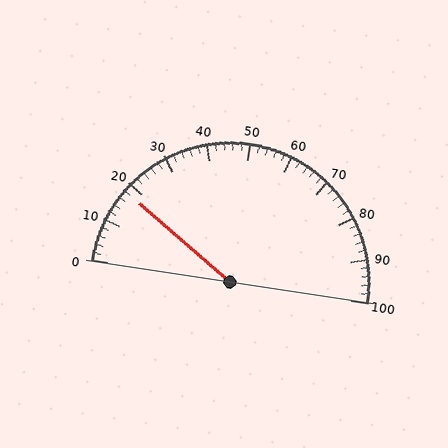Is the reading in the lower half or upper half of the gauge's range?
The reading is in the lower half of the range (0 to 100).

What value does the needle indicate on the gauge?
The needle indicates approximately 18.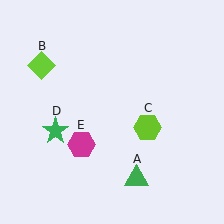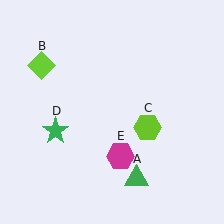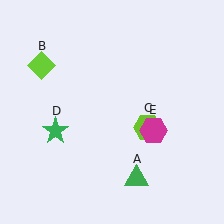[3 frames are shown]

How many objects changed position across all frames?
1 object changed position: magenta hexagon (object E).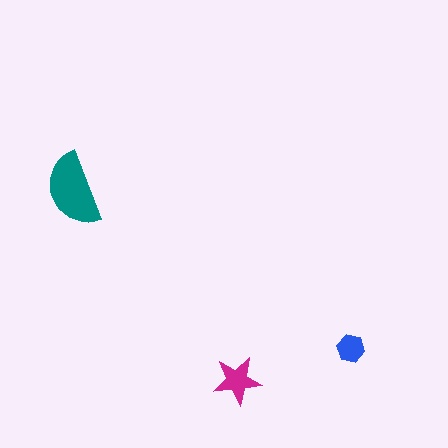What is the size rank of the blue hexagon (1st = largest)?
3rd.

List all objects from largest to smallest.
The teal semicircle, the magenta star, the blue hexagon.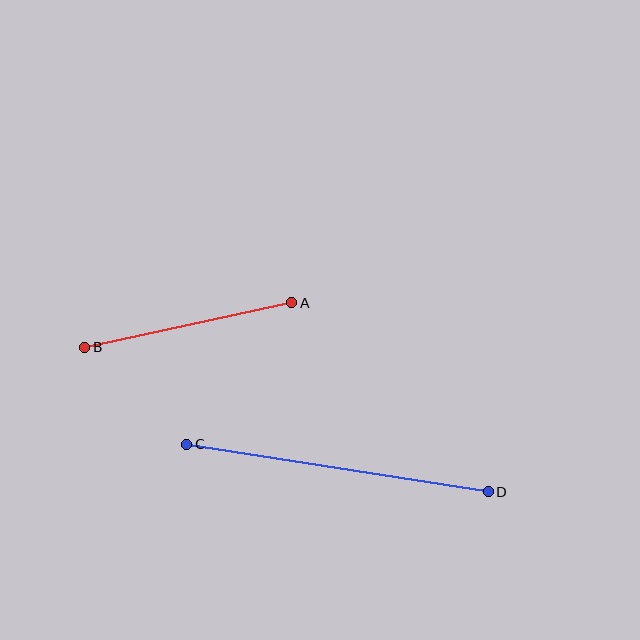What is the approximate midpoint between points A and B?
The midpoint is at approximately (188, 325) pixels.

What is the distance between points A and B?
The distance is approximately 212 pixels.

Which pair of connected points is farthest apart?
Points C and D are farthest apart.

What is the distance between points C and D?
The distance is approximately 305 pixels.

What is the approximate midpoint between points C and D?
The midpoint is at approximately (337, 468) pixels.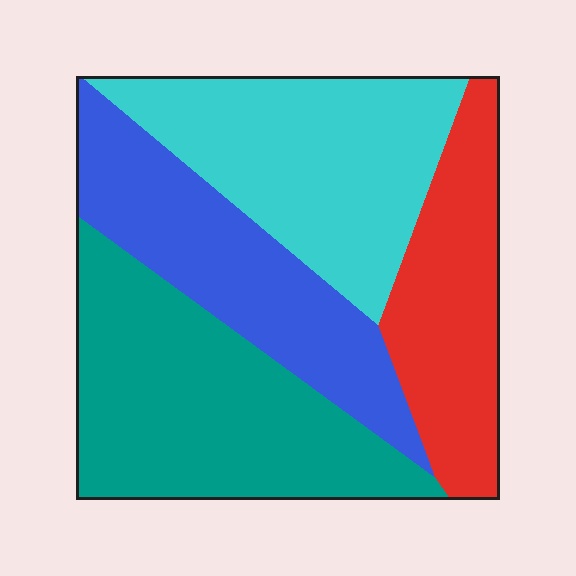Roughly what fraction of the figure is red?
Red takes up between a sixth and a third of the figure.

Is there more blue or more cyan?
Cyan.